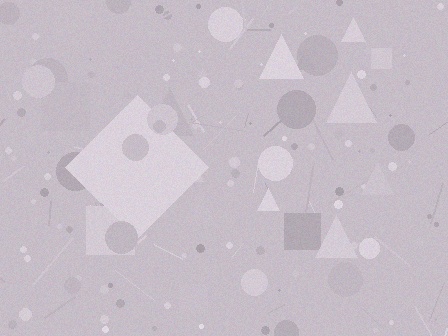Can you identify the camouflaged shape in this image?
The camouflaged shape is a diamond.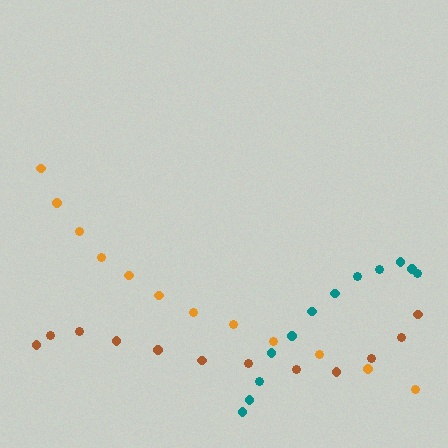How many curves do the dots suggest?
There are 3 distinct paths.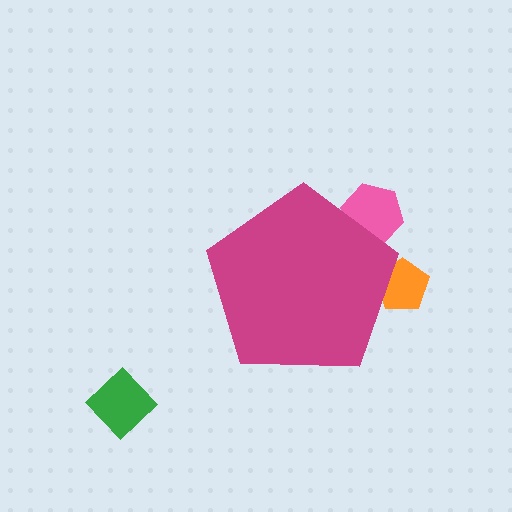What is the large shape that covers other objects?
A magenta pentagon.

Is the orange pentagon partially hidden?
Yes, the orange pentagon is partially hidden behind the magenta pentagon.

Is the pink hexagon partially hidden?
Yes, the pink hexagon is partially hidden behind the magenta pentagon.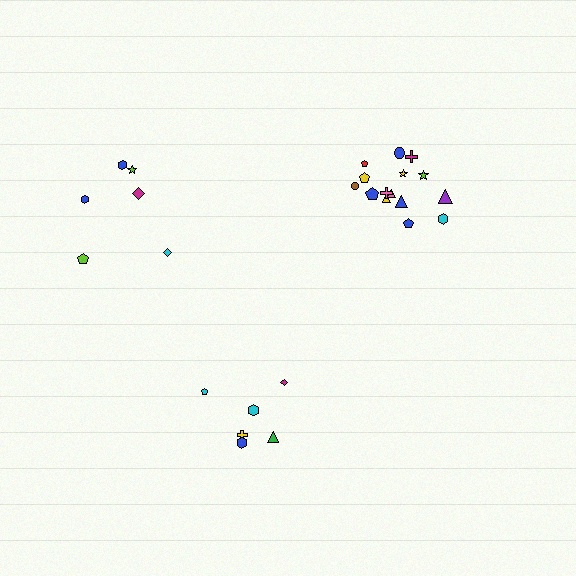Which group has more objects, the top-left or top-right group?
The top-right group.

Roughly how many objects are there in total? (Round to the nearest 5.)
Roughly 25 objects in total.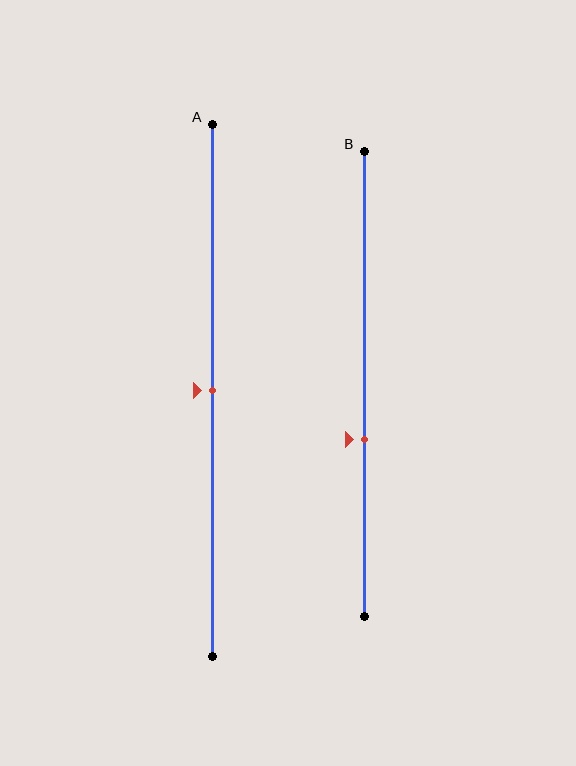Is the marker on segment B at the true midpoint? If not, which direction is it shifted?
No, the marker on segment B is shifted downward by about 12% of the segment length.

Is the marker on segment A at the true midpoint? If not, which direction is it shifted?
Yes, the marker on segment A is at the true midpoint.